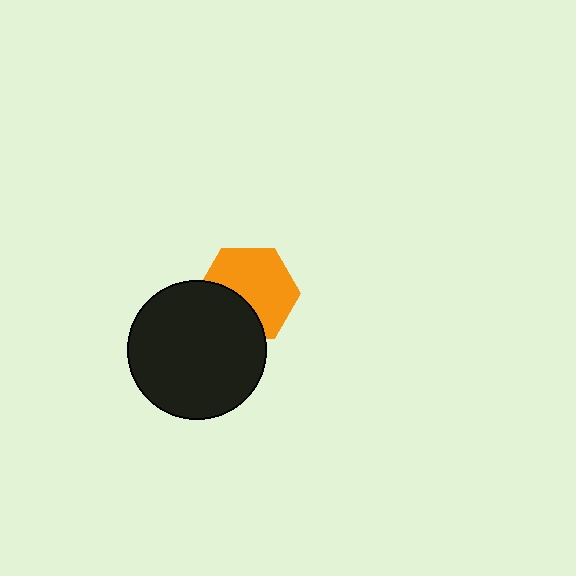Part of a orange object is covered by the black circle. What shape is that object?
It is a hexagon.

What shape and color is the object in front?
The object in front is a black circle.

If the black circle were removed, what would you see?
You would see the complete orange hexagon.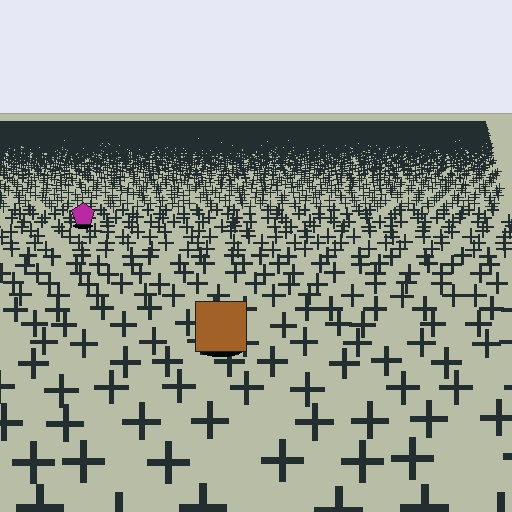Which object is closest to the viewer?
The brown square is closest. The texture marks near it are larger and more spread out.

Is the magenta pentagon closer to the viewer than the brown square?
No. The brown square is closer — you can tell from the texture gradient: the ground texture is coarser near it.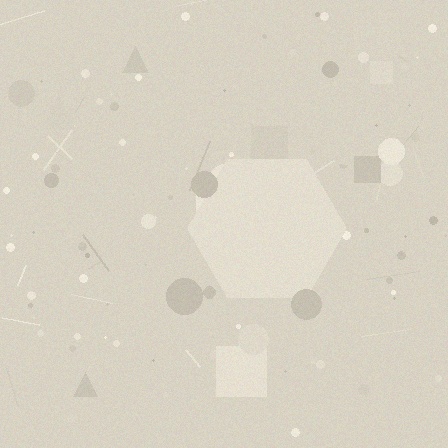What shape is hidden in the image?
A hexagon is hidden in the image.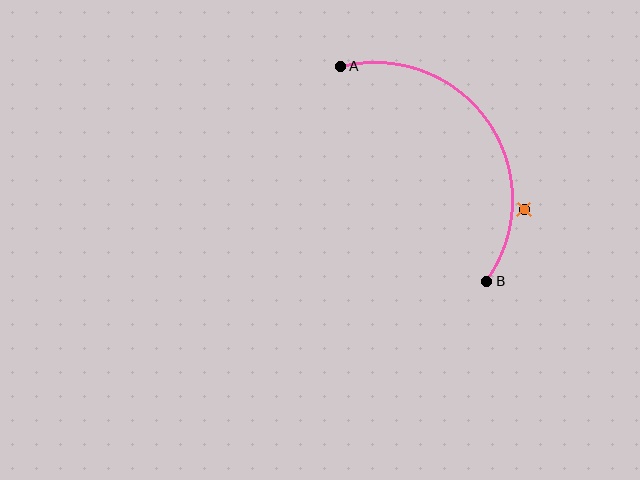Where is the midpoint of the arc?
The arc midpoint is the point on the curve farthest from the straight line joining A and B. It sits above and to the right of that line.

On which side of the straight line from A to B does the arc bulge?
The arc bulges above and to the right of the straight line connecting A and B.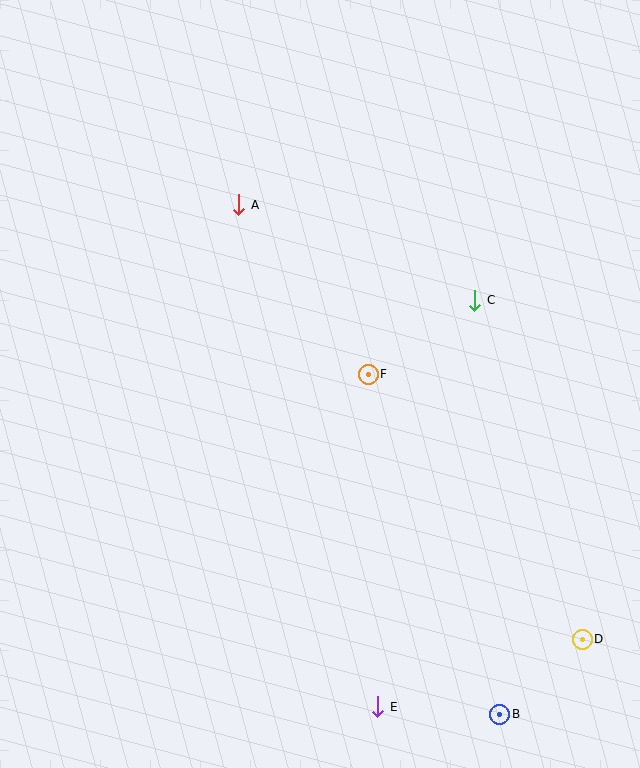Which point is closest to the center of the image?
Point F at (368, 374) is closest to the center.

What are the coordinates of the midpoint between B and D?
The midpoint between B and D is at (541, 677).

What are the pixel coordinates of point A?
Point A is at (239, 205).